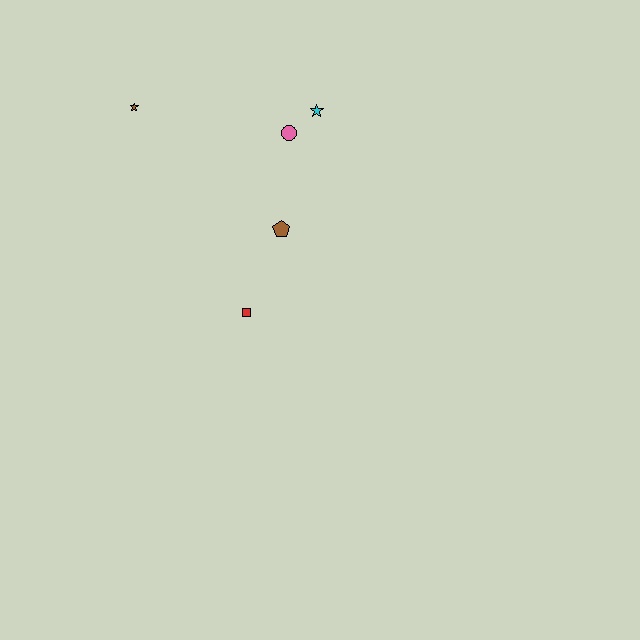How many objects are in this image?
There are 5 objects.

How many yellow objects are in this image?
There are no yellow objects.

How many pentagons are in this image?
There is 1 pentagon.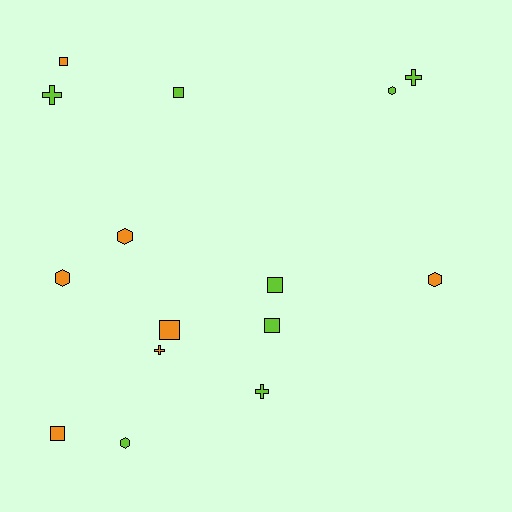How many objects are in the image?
There are 15 objects.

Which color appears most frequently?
Lime, with 8 objects.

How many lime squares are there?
There are 3 lime squares.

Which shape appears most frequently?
Square, with 6 objects.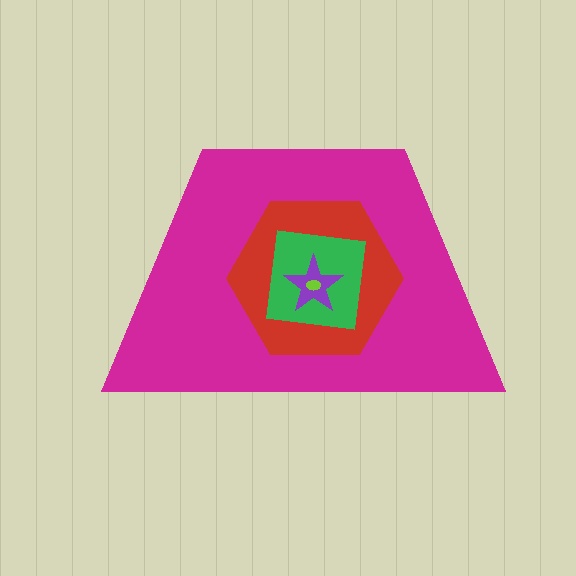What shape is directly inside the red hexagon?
The green square.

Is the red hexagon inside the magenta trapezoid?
Yes.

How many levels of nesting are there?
5.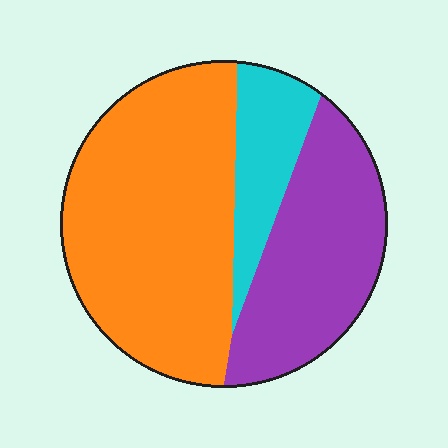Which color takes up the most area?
Orange, at roughly 55%.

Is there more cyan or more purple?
Purple.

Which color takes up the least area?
Cyan, at roughly 15%.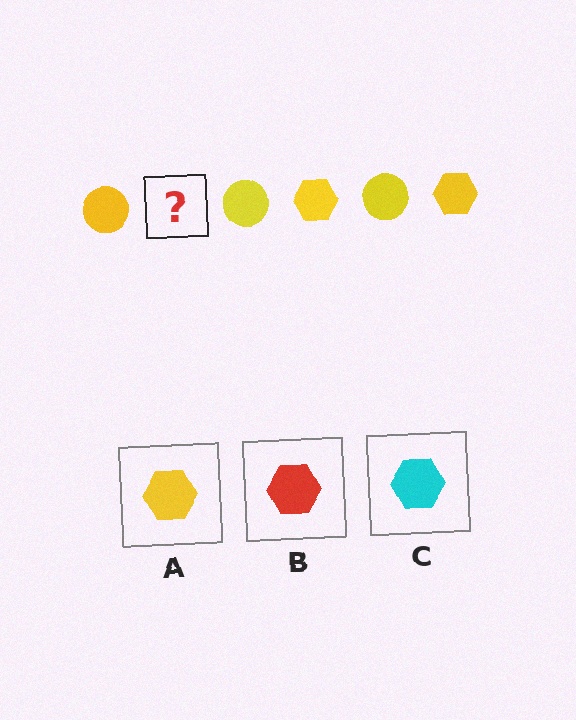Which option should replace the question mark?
Option A.